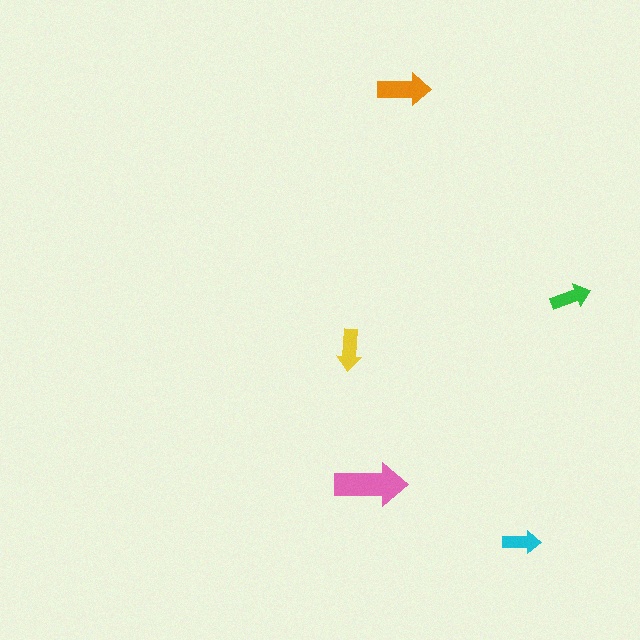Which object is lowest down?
The cyan arrow is bottommost.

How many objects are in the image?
There are 5 objects in the image.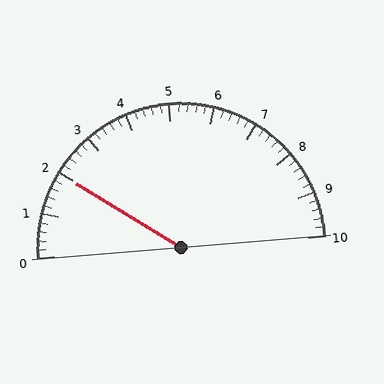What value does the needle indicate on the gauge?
The needle indicates approximately 2.0.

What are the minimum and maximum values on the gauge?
The gauge ranges from 0 to 10.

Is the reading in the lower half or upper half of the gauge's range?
The reading is in the lower half of the range (0 to 10).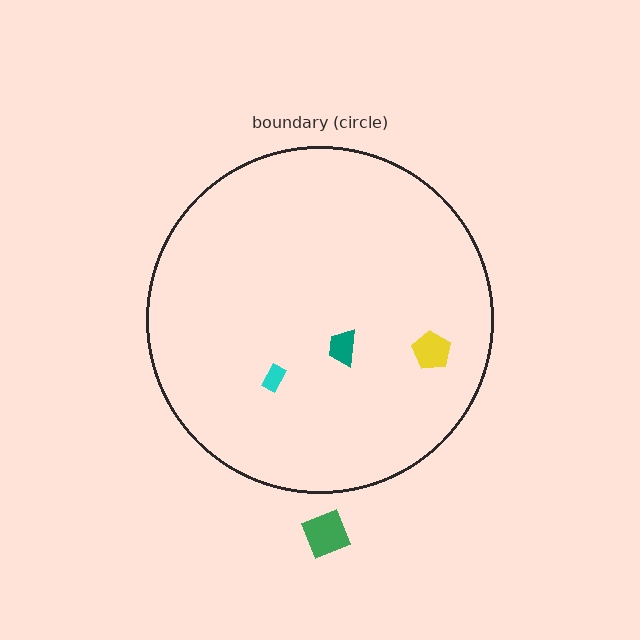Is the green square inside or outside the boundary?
Outside.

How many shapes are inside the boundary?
3 inside, 1 outside.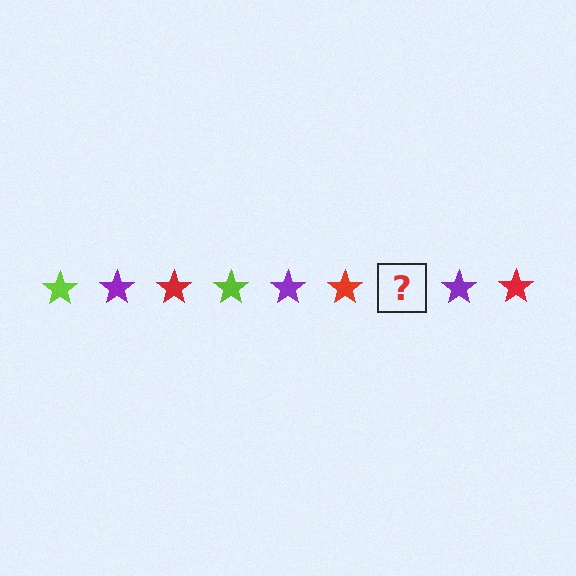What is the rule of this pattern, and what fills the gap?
The rule is that the pattern cycles through lime, purple, red stars. The gap should be filled with a lime star.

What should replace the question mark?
The question mark should be replaced with a lime star.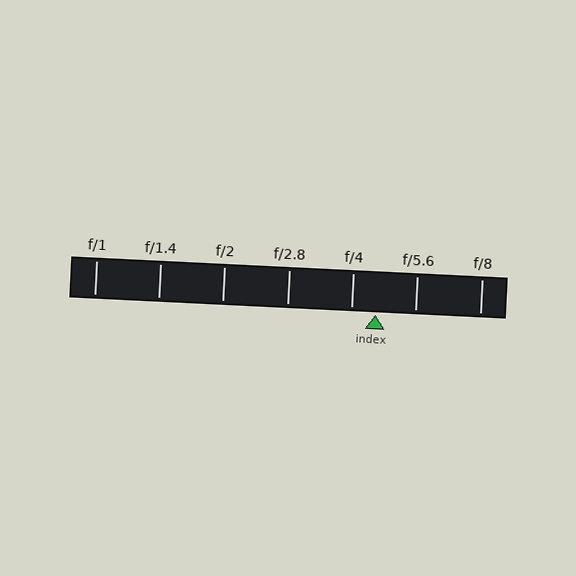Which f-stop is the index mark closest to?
The index mark is closest to f/4.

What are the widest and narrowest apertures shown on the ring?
The widest aperture shown is f/1 and the narrowest is f/8.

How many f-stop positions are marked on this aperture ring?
There are 7 f-stop positions marked.